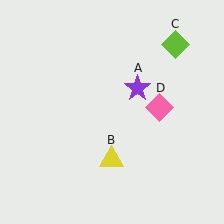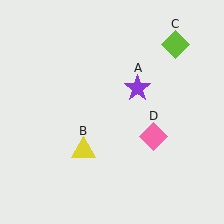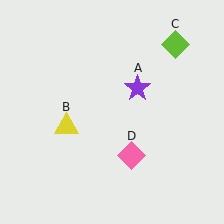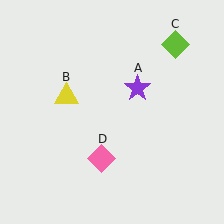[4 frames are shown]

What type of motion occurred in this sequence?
The yellow triangle (object B), pink diamond (object D) rotated clockwise around the center of the scene.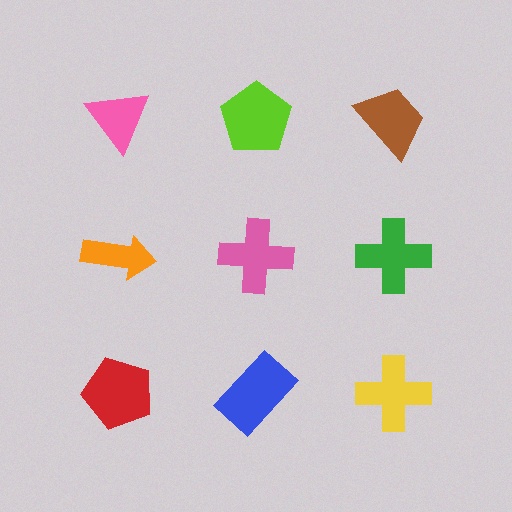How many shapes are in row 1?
3 shapes.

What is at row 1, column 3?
A brown trapezoid.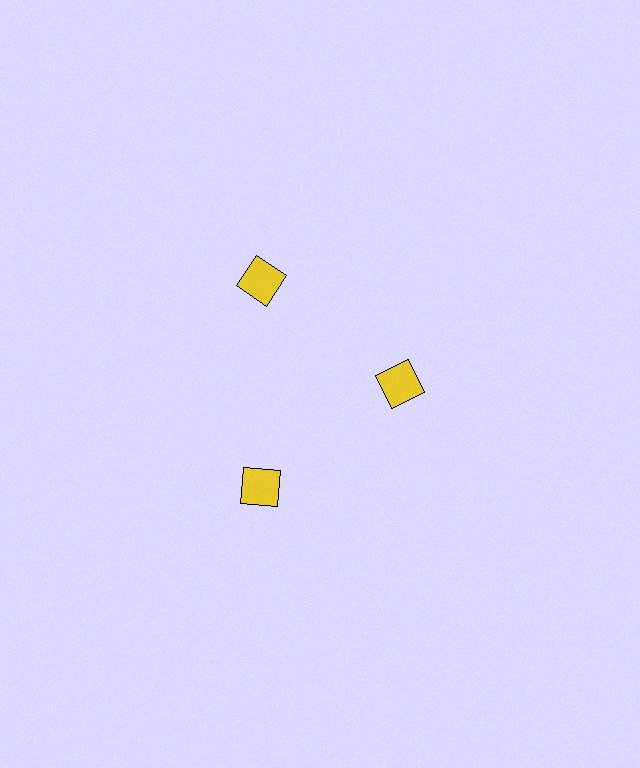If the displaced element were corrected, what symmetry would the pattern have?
It would have 3-fold rotational symmetry — the pattern would map onto itself every 120 degrees.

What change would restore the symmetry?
The symmetry would be restored by moving it outward, back onto the ring so that all 3 squares sit at equal angles and equal distance from the center.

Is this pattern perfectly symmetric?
No. The 3 yellow squares are arranged in a ring, but one element near the 3 o'clock position is pulled inward toward the center, breaking the 3-fold rotational symmetry.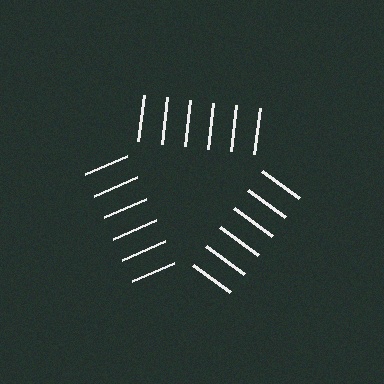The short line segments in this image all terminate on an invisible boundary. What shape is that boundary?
An illusory triangle — the line segments terminate on its edges but no continuous stroke is drawn.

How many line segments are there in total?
18 — 6 along each of the 3 edges.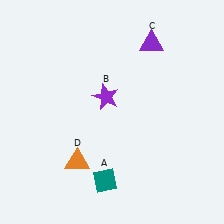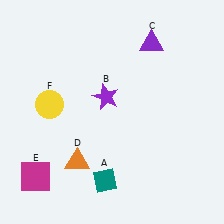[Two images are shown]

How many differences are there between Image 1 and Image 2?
There are 2 differences between the two images.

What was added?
A magenta square (E), a yellow circle (F) were added in Image 2.